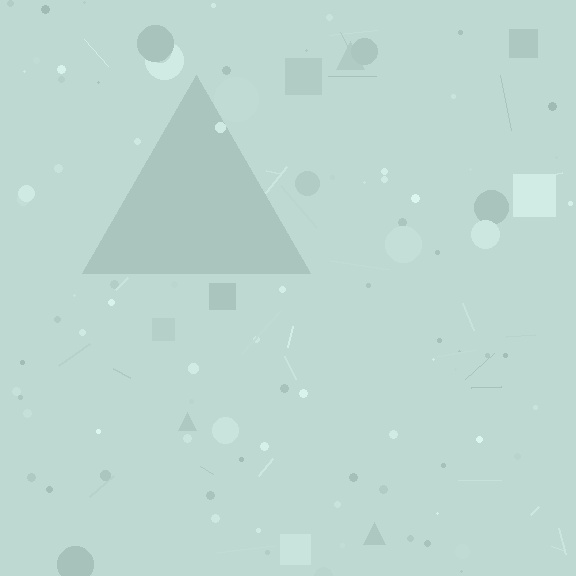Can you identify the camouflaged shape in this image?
The camouflaged shape is a triangle.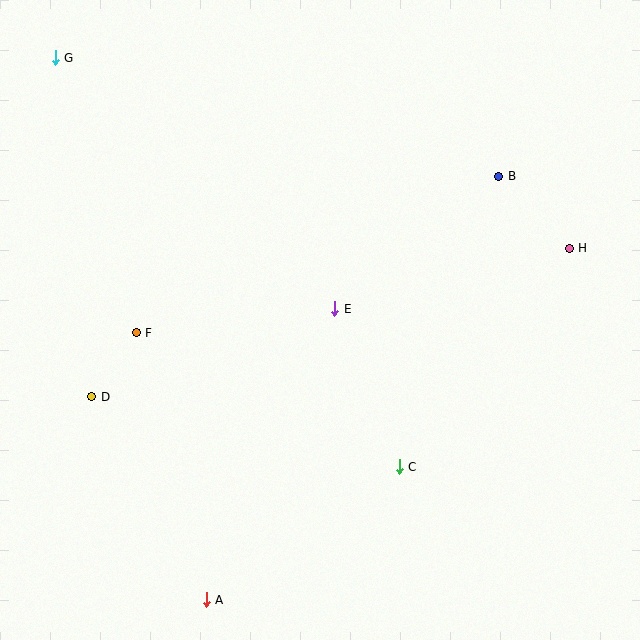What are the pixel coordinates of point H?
Point H is at (569, 248).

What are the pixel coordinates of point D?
Point D is at (92, 397).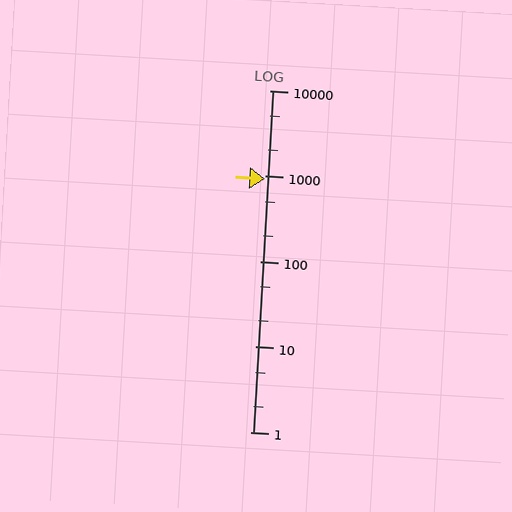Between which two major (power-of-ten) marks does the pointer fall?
The pointer is between 100 and 1000.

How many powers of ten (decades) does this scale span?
The scale spans 4 decades, from 1 to 10000.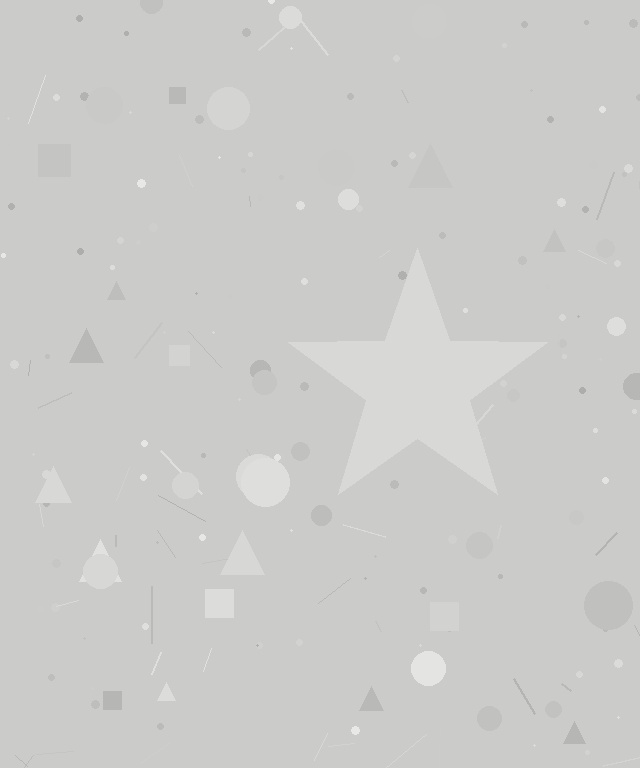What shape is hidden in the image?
A star is hidden in the image.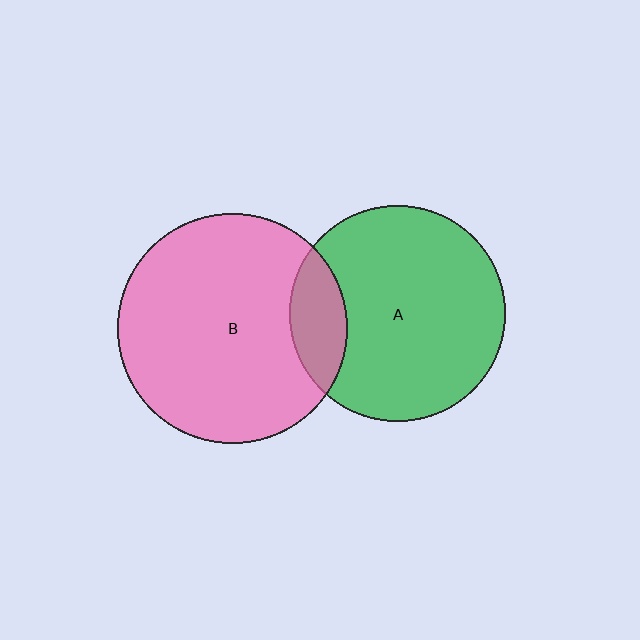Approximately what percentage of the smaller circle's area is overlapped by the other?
Approximately 15%.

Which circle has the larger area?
Circle B (pink).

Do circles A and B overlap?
Yes.